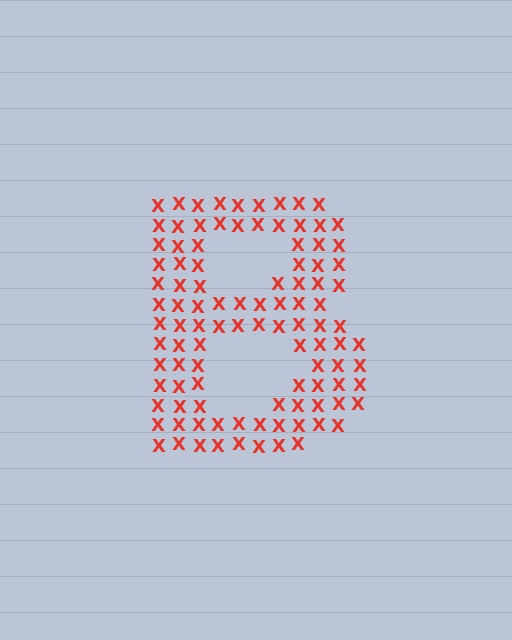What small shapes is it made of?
It is made of small letter X's.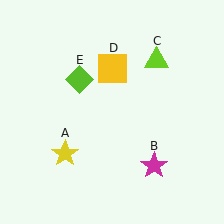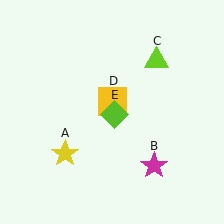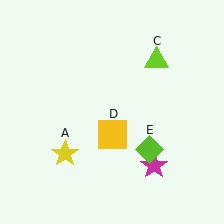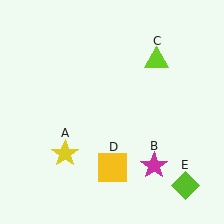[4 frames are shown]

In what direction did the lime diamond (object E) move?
The lime diamond (object E) moved down and to the right.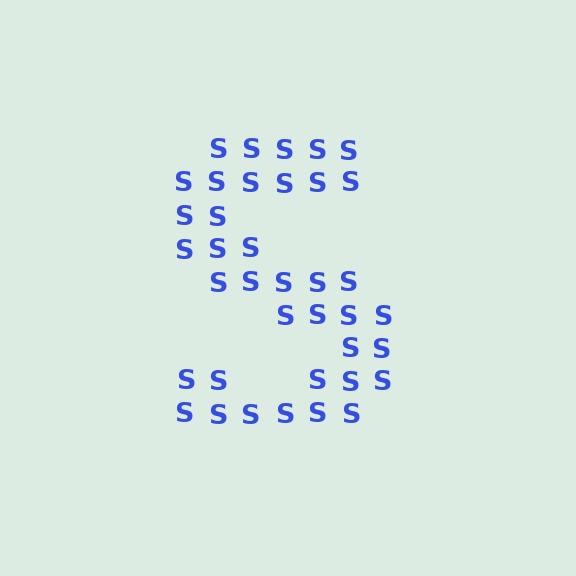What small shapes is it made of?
It is made of small letter S's.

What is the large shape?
The large shape is the letter S.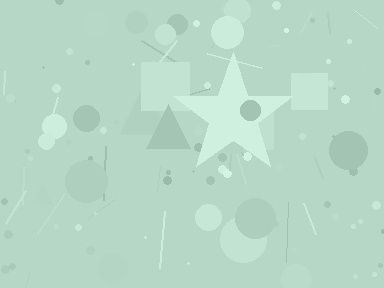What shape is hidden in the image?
A star is hidden in the image.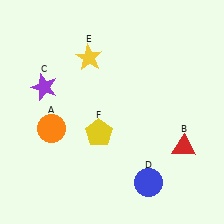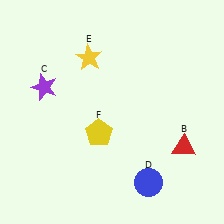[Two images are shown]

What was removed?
The orange circle (A) was removed in Image 2.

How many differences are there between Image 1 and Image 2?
There is 1 difference between the two images.